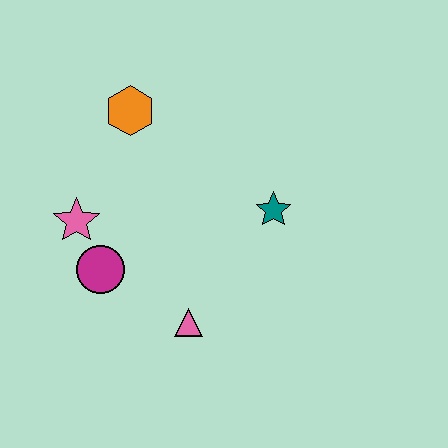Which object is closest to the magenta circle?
The pink star is closest to the magenta circle.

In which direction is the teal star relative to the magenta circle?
The teal star is to the right of the magenta circle.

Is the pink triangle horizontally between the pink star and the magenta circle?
No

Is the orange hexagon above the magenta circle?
Yes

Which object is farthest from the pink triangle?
The orange hexagon is farthest from the pink triangle.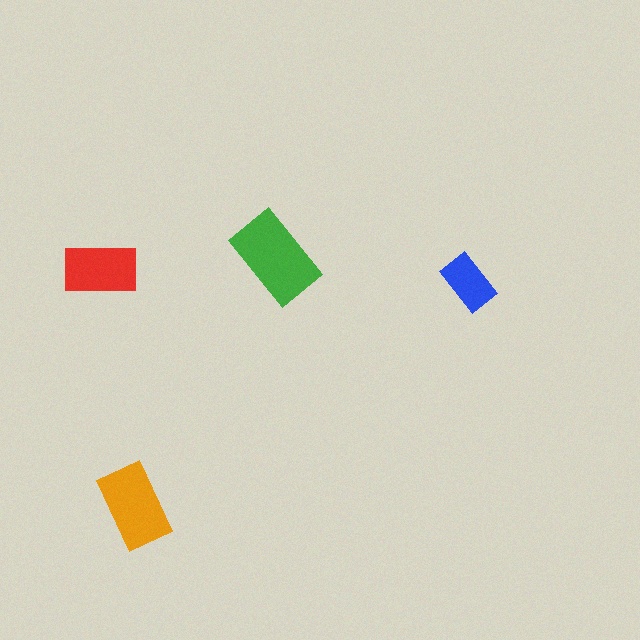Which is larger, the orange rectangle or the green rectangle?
The green one.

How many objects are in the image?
There are 4 objects in the image.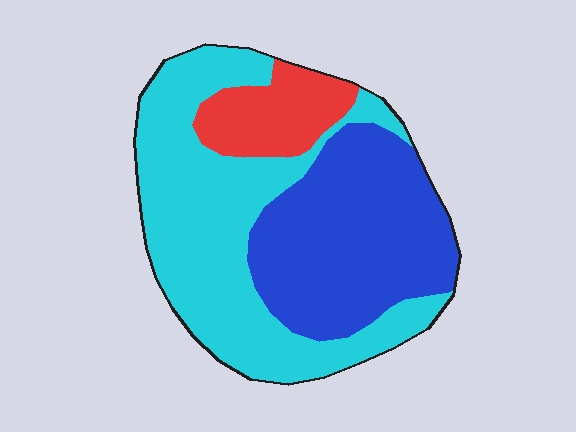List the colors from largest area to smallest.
From largest to smallest: cyan, blue, red.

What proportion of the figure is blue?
Blue covers about 40% of the figure.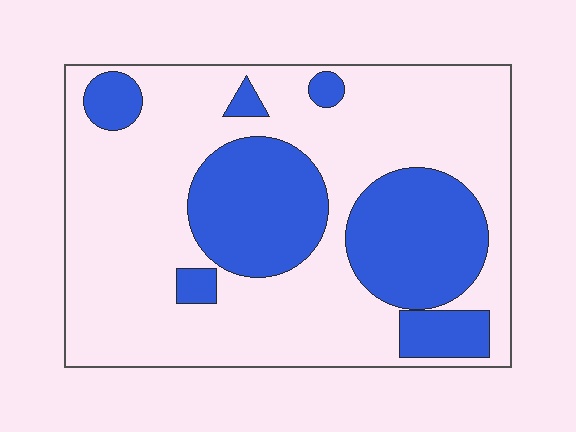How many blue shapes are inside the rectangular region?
7.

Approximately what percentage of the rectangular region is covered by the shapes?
Approximately 30%.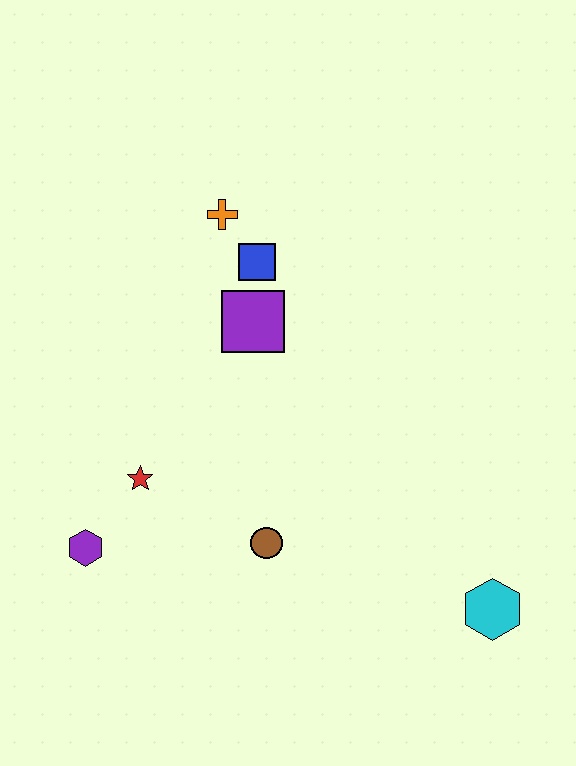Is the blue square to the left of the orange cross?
No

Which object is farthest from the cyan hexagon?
The orange cross is farthest from the cyan hexagon.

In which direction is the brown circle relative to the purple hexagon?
The brown circle is to the right of the purple hexagon.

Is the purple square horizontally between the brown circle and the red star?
Yes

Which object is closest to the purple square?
The blue square is closest to the purple square.